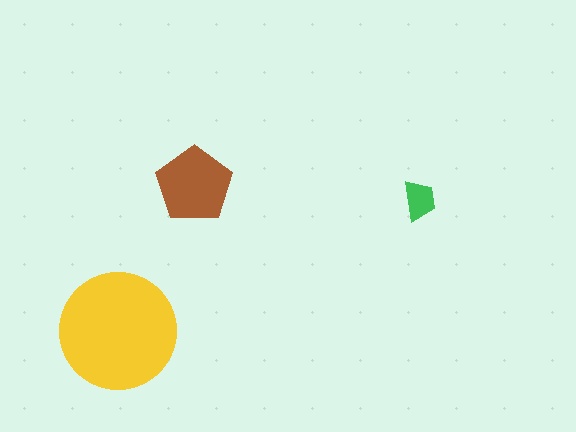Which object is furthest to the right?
The green trapezoid is rightmost.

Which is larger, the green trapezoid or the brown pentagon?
The brown pentagon.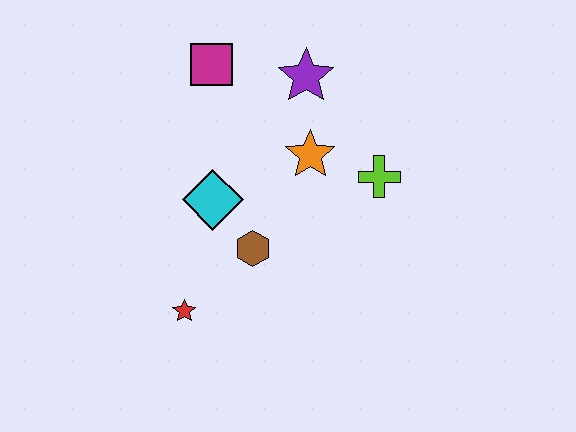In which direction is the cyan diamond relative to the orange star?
The cyan diamond is to the left of the orange star.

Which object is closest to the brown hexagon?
The cyan diamond is closest to the brown hexagon.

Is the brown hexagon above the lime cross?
No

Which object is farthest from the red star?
The purple star is farthest from the red star.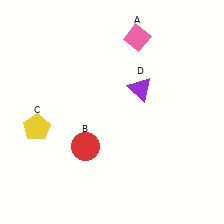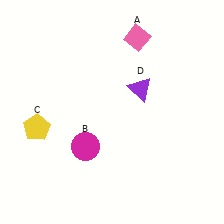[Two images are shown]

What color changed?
The circle (B) changed from red in Image 1 to magenta in Image 2.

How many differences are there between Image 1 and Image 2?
There is 1 difference between the two images.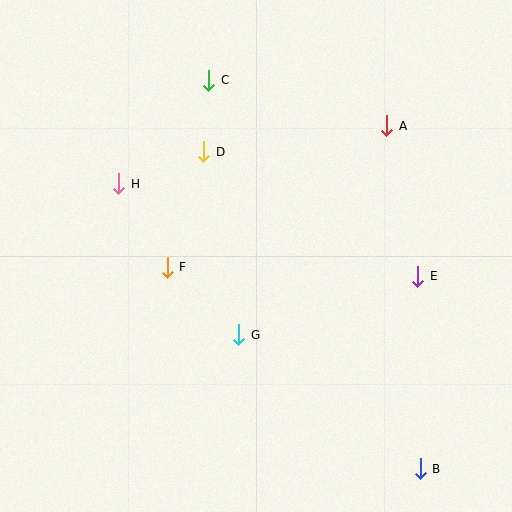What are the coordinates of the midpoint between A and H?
The midpoint between A and H is at (253, 155).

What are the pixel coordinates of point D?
Point D is at (204, 152).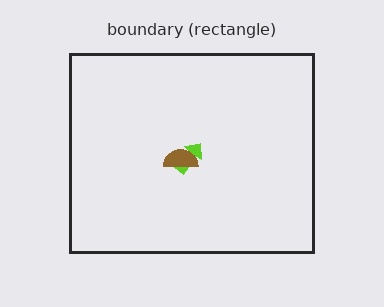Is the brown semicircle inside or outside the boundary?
Inside.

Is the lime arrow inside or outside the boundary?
Inside.